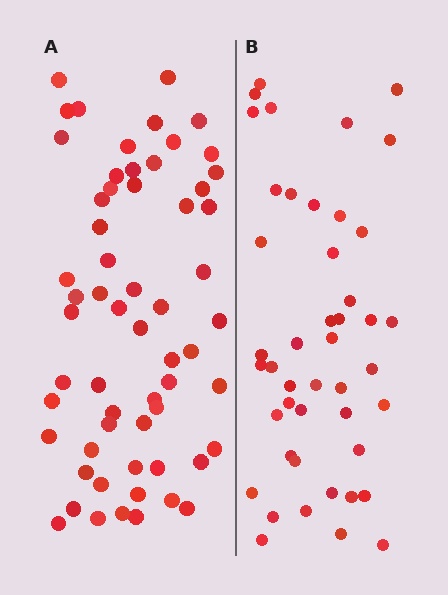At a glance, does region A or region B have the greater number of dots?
Region A (the left region) has more dots.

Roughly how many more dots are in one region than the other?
Region A has approximately 15 more dots than region B.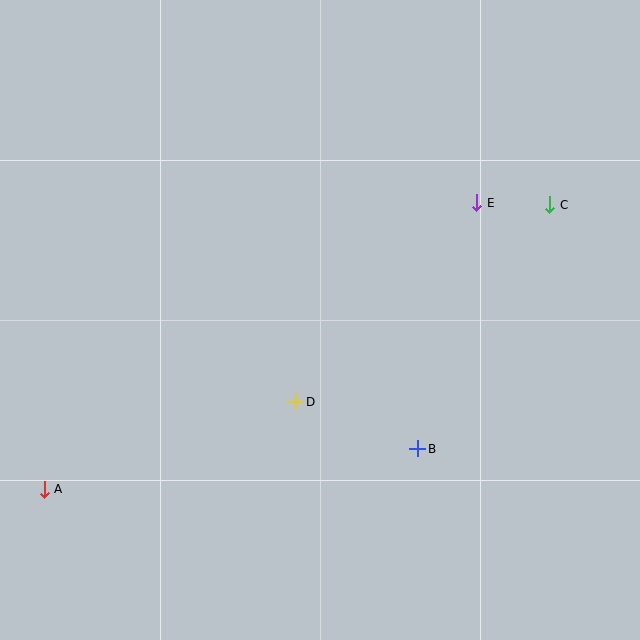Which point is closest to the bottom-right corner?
Point B is closest to the bottom-right corner.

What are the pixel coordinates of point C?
Point C is at (550, 205).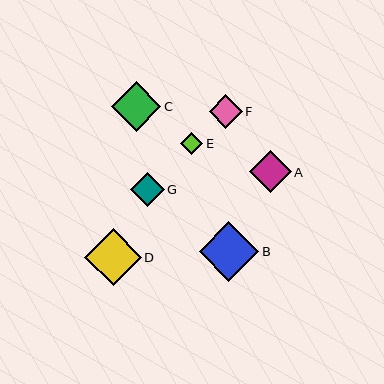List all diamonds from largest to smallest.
From largest to smallest: B, D, C, A, G, F, E.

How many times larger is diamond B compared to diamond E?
Diamond B is approximately 2.7 times the size of diamond E.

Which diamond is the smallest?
Diamond E is the smallest with a size of approximately 22 pixels.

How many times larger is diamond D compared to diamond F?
Diamond D is approximately 1.7 times the size of diamond F.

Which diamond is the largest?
Diamond B is the largest with a size of approximately 60 pixels.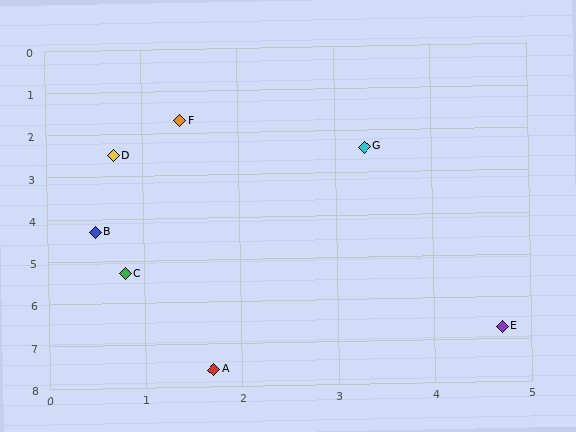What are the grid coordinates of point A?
Point A is at approximately (1.7, 7.6).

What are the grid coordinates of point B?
Point B is at approximately (0.5, 4.3).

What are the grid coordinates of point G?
Point G is at approximately (3.3, 2.4).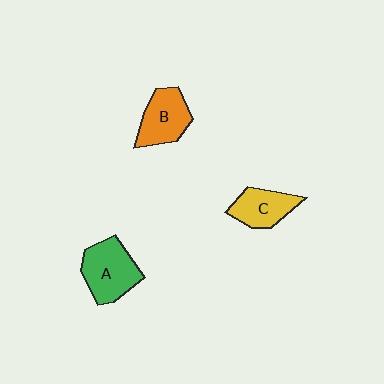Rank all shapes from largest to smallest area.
From largest to smallest: A (green), B (orange), C (yellow).